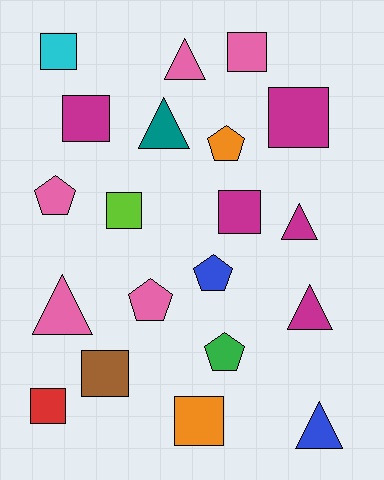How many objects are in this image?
There are 20 objects.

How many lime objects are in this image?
There is 1 lime object.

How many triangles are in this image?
There are 6 triangles.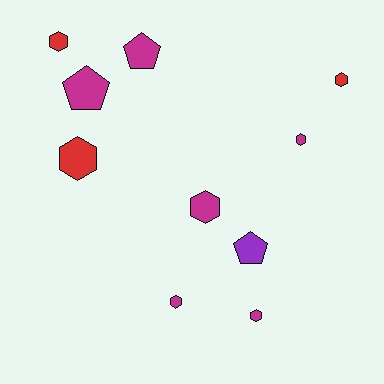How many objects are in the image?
There are 10 objects.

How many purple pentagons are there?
There is 1 purple pentagon.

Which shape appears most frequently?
Hexagon, with 7 objects.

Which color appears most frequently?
Magenta, with 6 objects.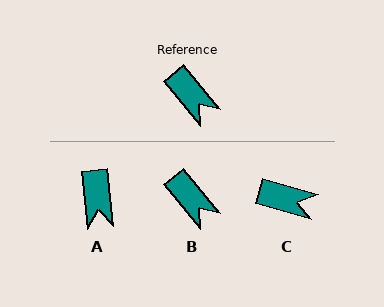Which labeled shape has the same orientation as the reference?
B.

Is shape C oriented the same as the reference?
No, it is off by about 35 degrees.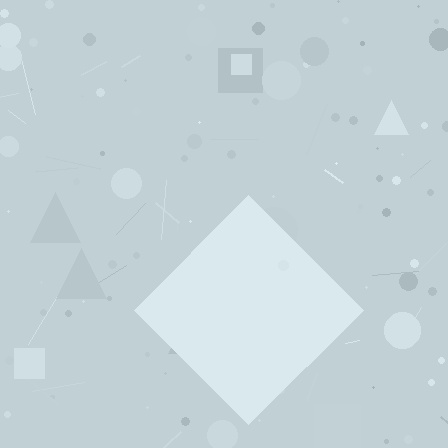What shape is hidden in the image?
A diamond is hidden in the image.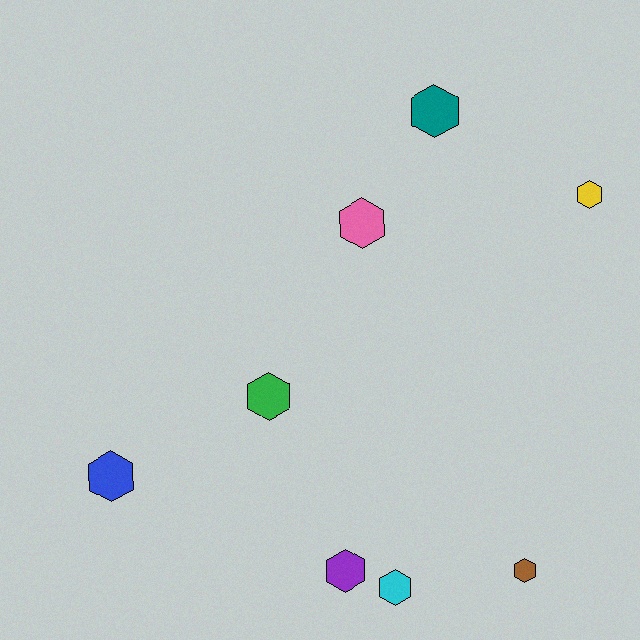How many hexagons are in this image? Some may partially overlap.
There are 8 hexagons.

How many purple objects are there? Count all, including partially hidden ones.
There is 1 purple object.